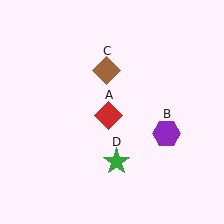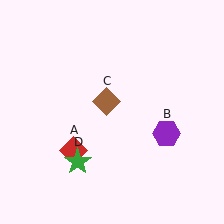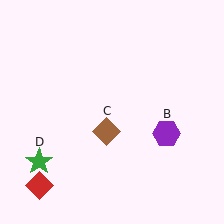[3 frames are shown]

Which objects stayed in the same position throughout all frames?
Purple hexagon (object B) remained stationary.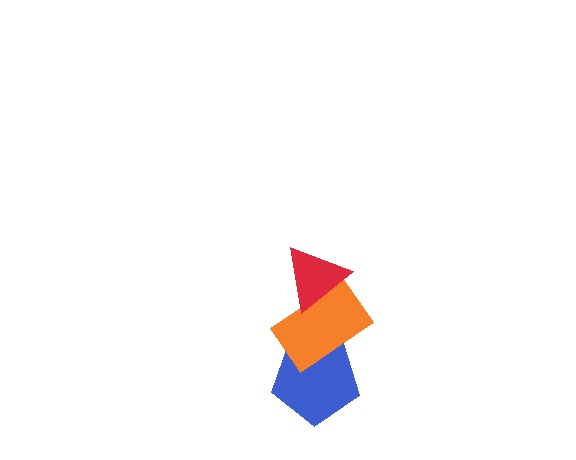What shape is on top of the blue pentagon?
The orange rectangle is on top of the blue pentagon.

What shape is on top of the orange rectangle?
The red triangle is on top of the orange rectangle.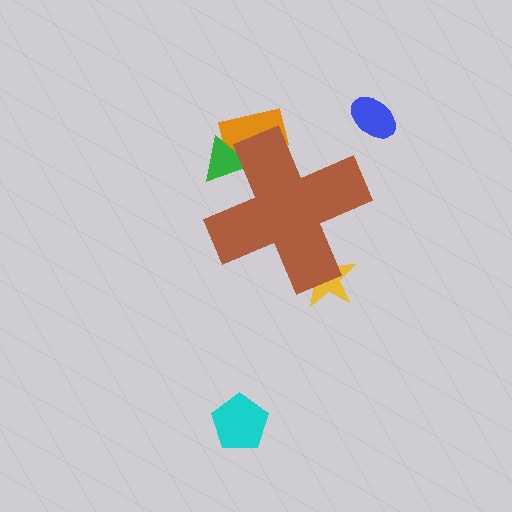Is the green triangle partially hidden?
Yes, the green triangle is partially hidden behind the brown cross.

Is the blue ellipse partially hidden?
No, the blue ellipse is fully visible.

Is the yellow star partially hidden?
Yes, the yellow star is partially hidden behind the brown cross.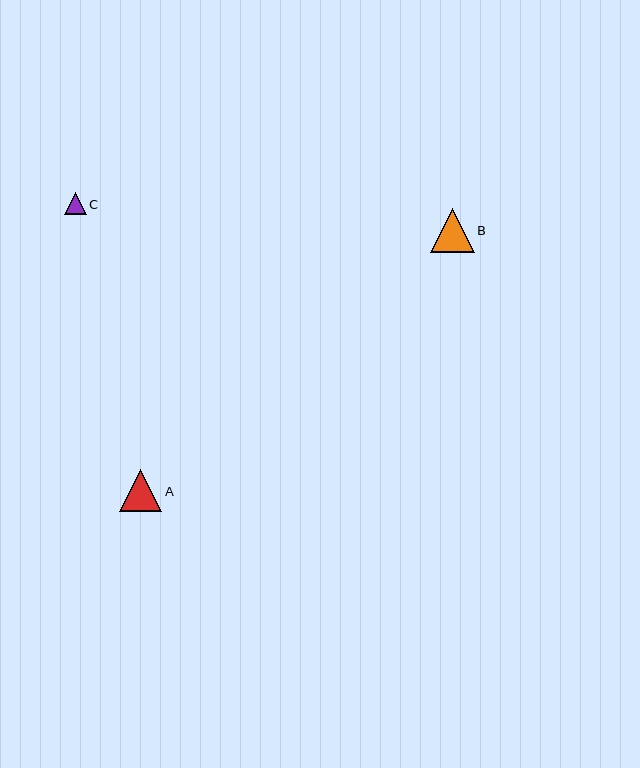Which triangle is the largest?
Triangle B is the largest with a size of approximately 44 pixels.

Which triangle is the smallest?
Triangle C is the smallest with a size of approximately 22 pixels.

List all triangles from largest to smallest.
From largest to smallest: B, A, C.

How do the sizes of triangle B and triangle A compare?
Triangle B and triangle A are approximately the same size.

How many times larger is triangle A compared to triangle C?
Triangle A is approximately 1.9 times the size of triangle C.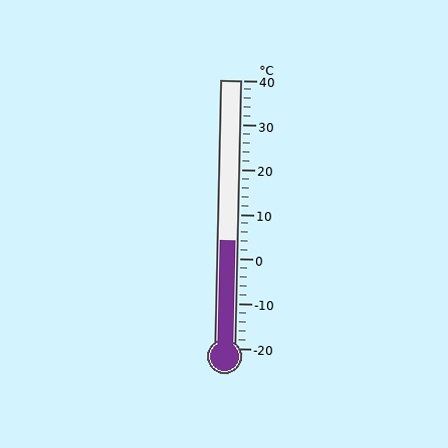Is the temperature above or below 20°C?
The temperature is below 20°C.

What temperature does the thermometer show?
The thermometer shows approximately 4°C.